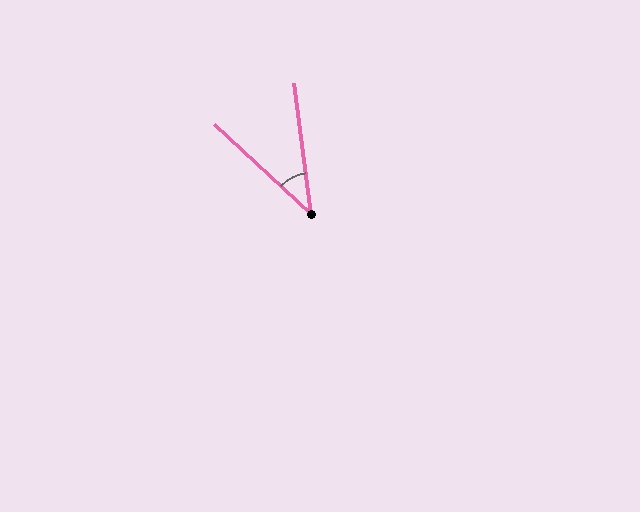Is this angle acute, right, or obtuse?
It is acute.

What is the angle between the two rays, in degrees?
Approximately 40 degrees.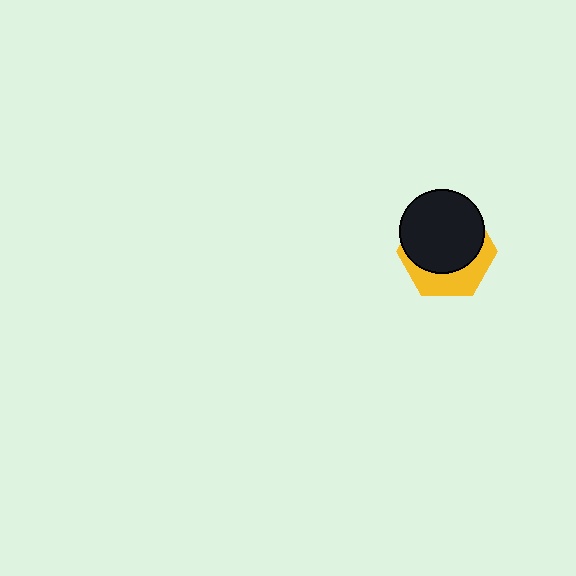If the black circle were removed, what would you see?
You would see the complete yellow hexagon.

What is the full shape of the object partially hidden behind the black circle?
The partially hidden object is a yellow hexagon.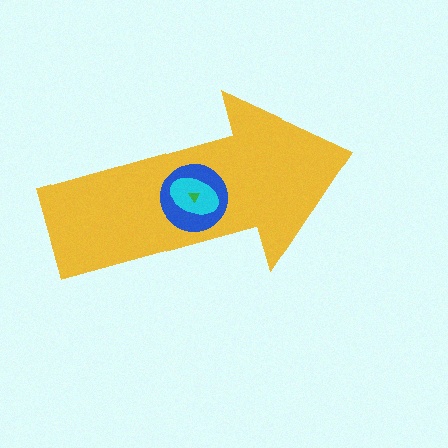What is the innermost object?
The green triangle.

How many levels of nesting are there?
4.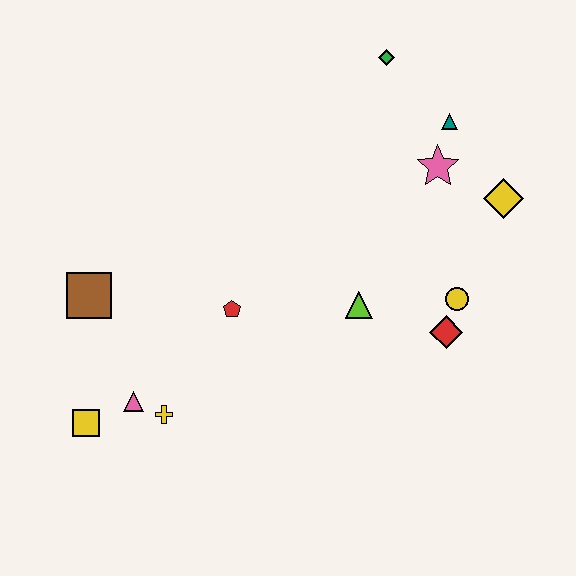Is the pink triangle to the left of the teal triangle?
Yes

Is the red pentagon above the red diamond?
Yes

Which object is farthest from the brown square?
The yellow diamond is farthest from the brown square.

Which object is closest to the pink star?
The teal triangle is closest to the pink star.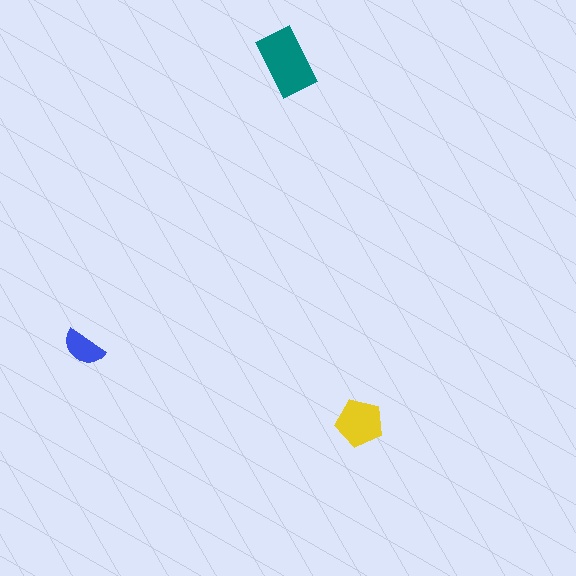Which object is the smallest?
The blue semicircle.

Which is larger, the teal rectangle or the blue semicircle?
The teal rectangle.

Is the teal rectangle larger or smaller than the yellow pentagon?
Larger.